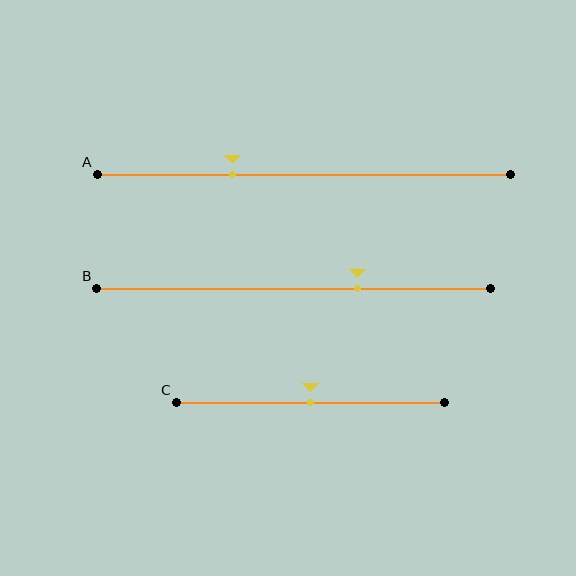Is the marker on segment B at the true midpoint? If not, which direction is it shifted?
No, the marker on segment B is shifted to the right by about 16% of the segment length.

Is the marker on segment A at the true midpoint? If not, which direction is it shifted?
No, the marker on segment A is shifted to the left by about 17% of the segment length.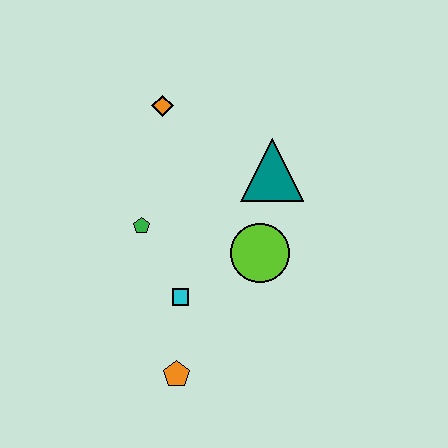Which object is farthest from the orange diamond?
The orange pentagon is farthest from the orange diamond.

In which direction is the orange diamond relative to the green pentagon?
The orange diamond is above the green pentagon.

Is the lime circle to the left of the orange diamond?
No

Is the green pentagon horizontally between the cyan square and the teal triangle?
No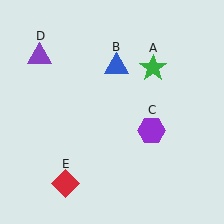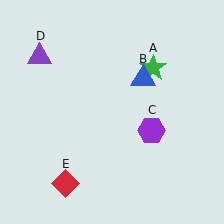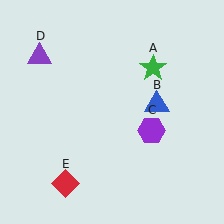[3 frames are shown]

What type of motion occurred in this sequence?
The blue triangle (object B) rotated clockwise around the center of the scene.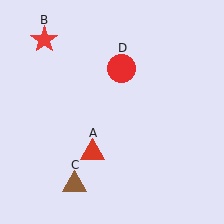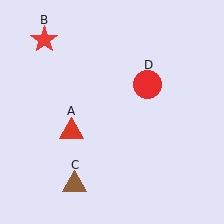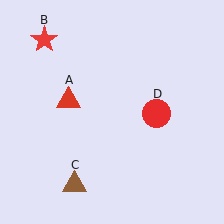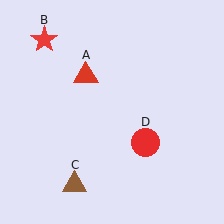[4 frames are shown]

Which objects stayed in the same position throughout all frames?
Red star (object B) and brown triangle (object C) remained stationary.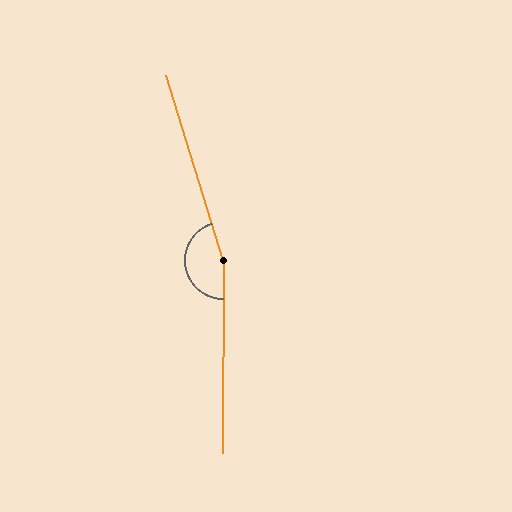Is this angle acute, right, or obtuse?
It is obtuse.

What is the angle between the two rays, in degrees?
Approximately 163 degrees.